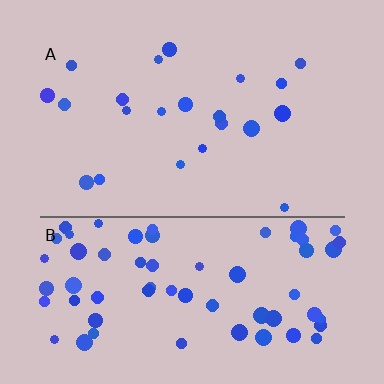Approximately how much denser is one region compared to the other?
Approximately 3.2× — region B over region A.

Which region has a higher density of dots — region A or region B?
B (the bottom).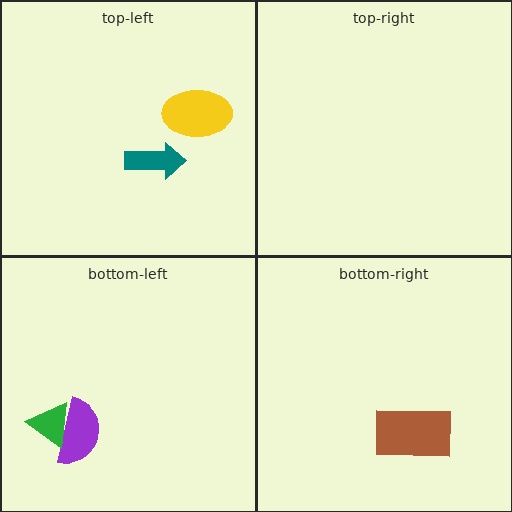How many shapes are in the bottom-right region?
1.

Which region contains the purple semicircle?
The bottom-left region.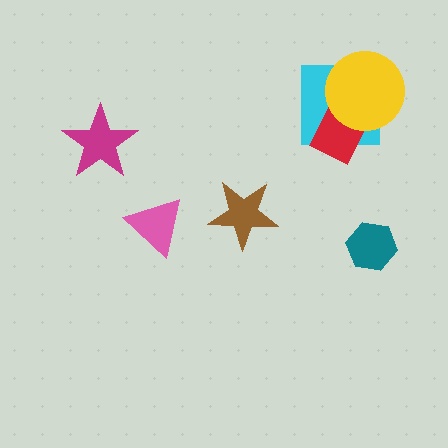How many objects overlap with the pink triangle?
0 objects overlap with the pink triangle.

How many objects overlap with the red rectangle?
2 objects overlap with the red rectangle.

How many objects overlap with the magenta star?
0 objects overlap with the magenta star.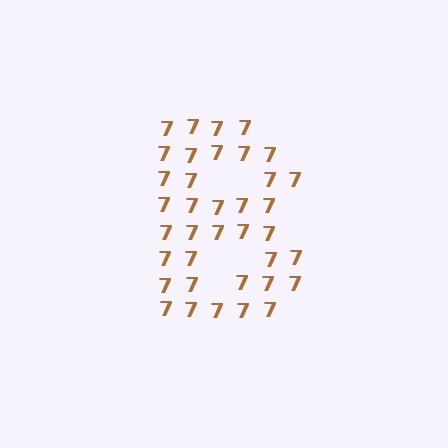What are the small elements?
The small elements are digit 7's.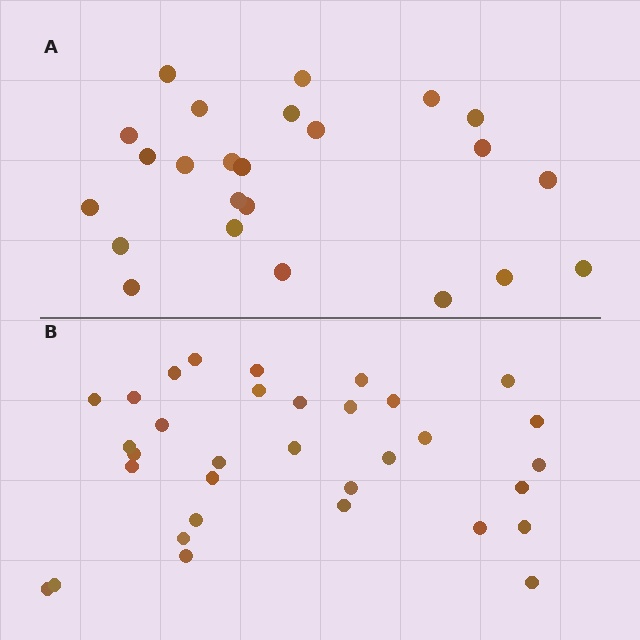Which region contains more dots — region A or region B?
Region B (the bottom region) has more dots.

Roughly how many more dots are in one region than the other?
Region B has roughly 8 or so more dots than region A.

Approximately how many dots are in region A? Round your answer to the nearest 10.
About 20 dots. (The exact count is 24, which rounds to 20.)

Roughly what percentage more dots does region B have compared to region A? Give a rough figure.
About 40% more.